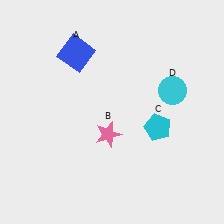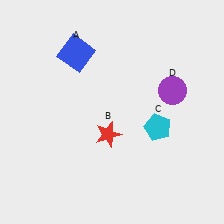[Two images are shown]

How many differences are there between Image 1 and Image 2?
There are 2 differences between the two images.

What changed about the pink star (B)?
In Image 1, B is pink. In Image 2, it changed to red.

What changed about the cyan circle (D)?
In Image 1, D is cyan. In Image 2, it changed to purple.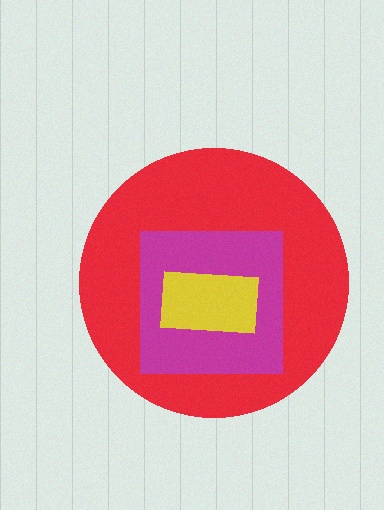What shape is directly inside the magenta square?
The yellow rectangle.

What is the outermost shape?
The red circle.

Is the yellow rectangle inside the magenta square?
Yes.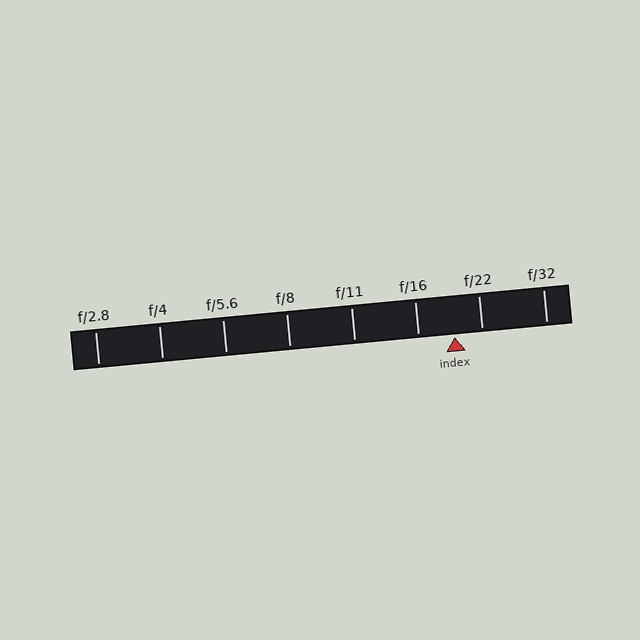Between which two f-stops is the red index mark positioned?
The index mark is between f/16 and f/22.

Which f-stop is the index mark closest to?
The index mark is closest to f/22.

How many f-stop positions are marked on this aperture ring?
There are 8 f-stop positions marked.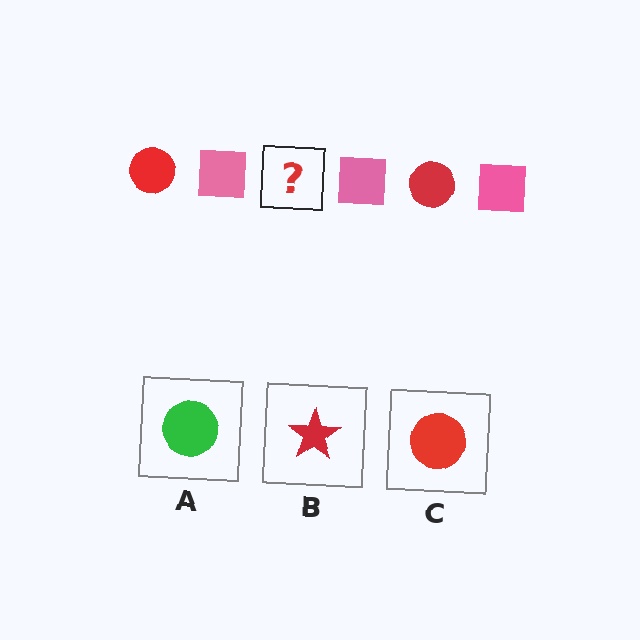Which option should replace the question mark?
Option C.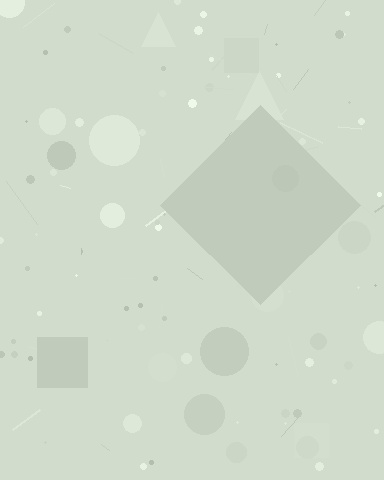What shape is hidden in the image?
A diamond is hidden in the image.